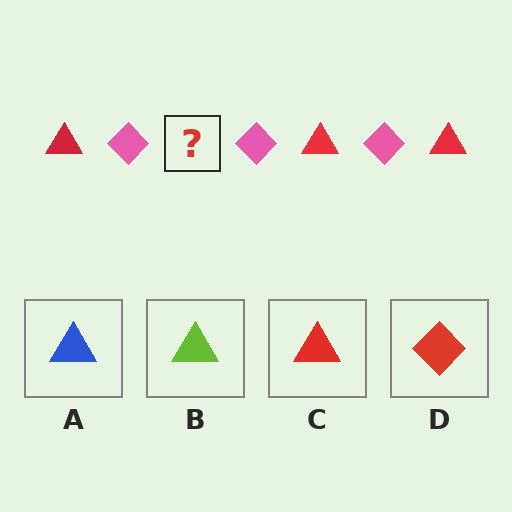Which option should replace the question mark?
Option C.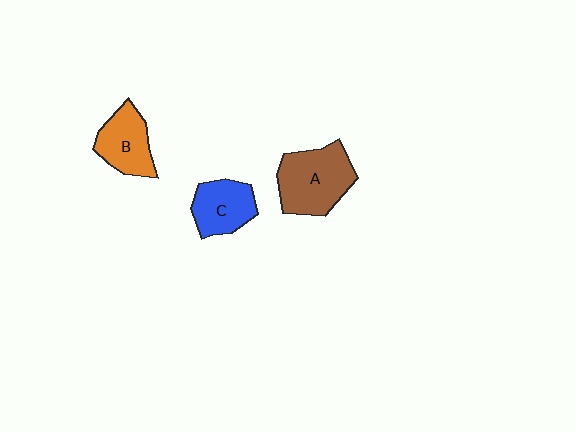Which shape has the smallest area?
Shape C (blue).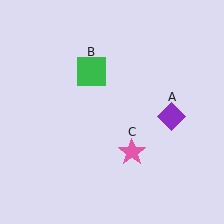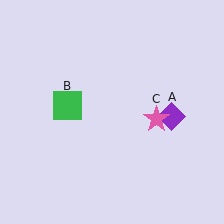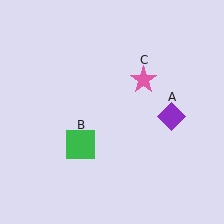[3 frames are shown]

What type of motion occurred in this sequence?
The green square (object B), pink star (object C) rotated counterclockwise around the center of the scene.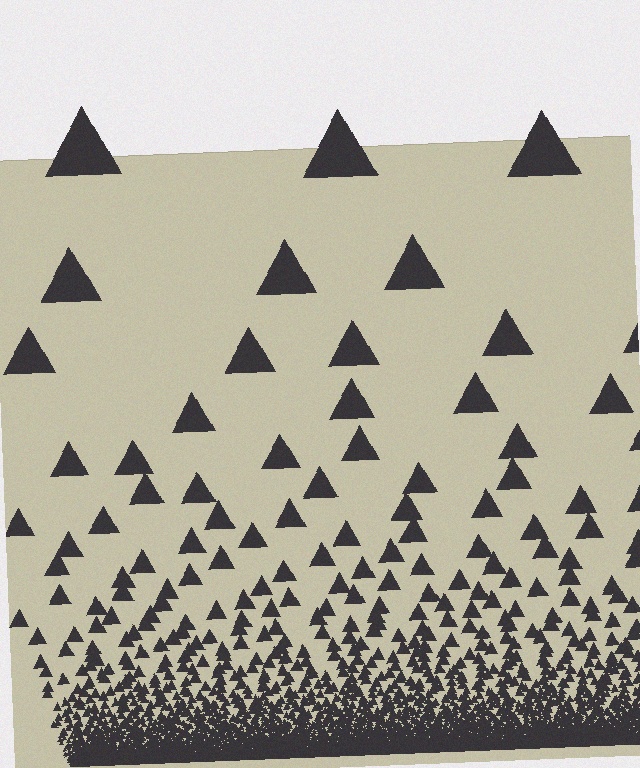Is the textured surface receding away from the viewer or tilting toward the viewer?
The surface appears to tilt toward the viewer. Texture elements get larger and sparser toward the top.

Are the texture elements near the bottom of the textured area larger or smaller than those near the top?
Smaller. The gradient is inverted — elements near the bottom are smaller and denser.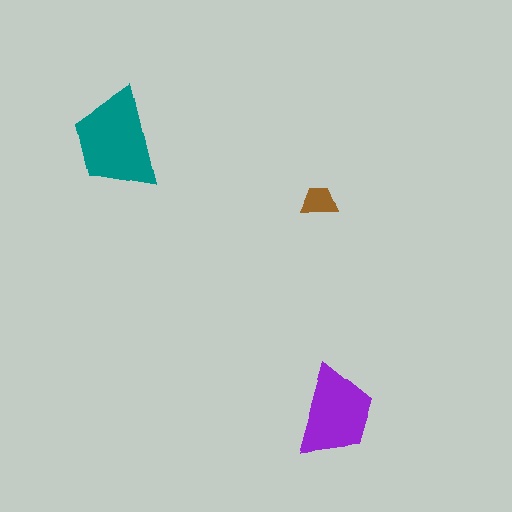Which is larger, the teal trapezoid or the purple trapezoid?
The teal one.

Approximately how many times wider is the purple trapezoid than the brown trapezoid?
About 2.5 times wider.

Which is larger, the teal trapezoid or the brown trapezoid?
The teal one.